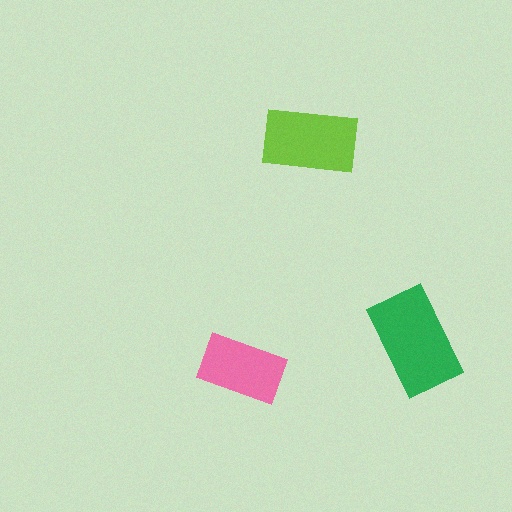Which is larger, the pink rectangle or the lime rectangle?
The lime one.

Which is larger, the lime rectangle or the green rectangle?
The green one.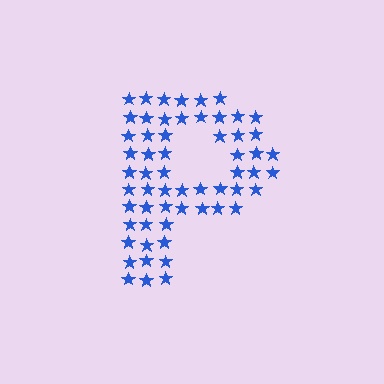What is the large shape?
The large shape is the letter P.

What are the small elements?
The small elements are stars.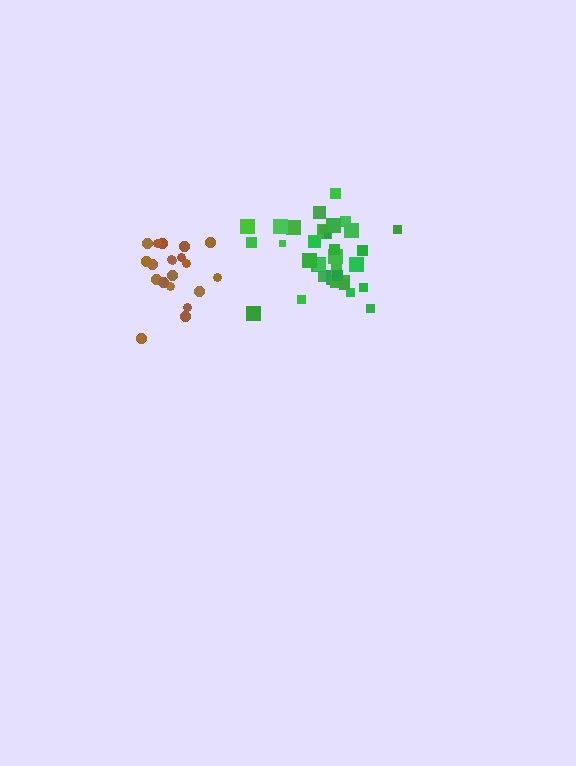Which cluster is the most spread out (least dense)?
Brown.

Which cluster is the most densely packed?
Green.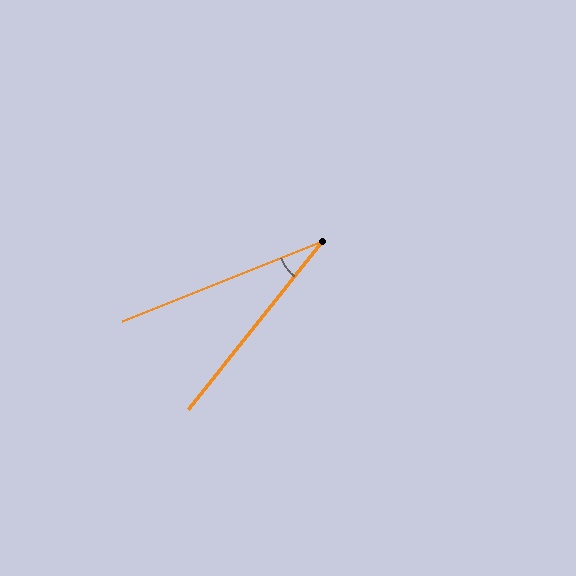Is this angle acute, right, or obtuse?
It is acute.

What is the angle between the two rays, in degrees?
Approximately 30 degrees.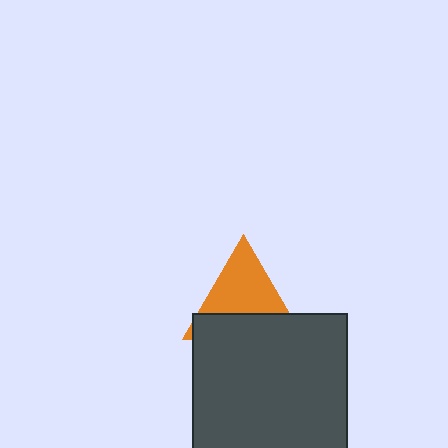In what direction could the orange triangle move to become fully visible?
The orange triangle could move up. That would shift it out from behind the dark gray square entirely.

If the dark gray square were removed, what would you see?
You would see the complete orange triangle.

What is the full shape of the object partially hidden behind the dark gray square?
The partially hidden object is an orange triangle.